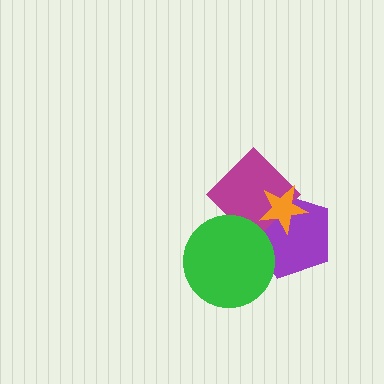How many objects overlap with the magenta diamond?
3 objects overlap with the magenta diamond.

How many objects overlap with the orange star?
2 objects overlap with the orange star.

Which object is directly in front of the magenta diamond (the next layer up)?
The green circle is directly in front of the magenta diamond.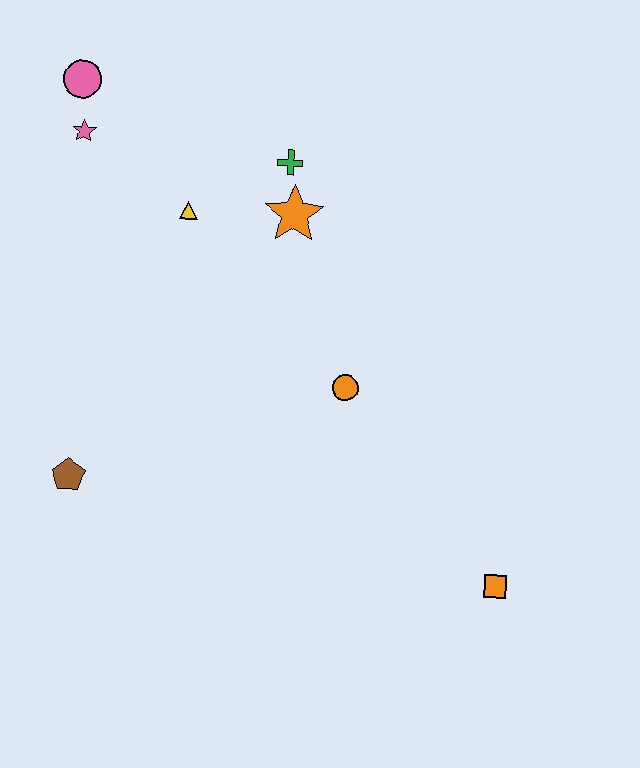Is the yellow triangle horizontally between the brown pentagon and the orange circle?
Yes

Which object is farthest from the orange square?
The pink circle is farthest from the orange square.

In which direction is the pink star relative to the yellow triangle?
The pink star is to the left of the yellow triangle.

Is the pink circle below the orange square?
No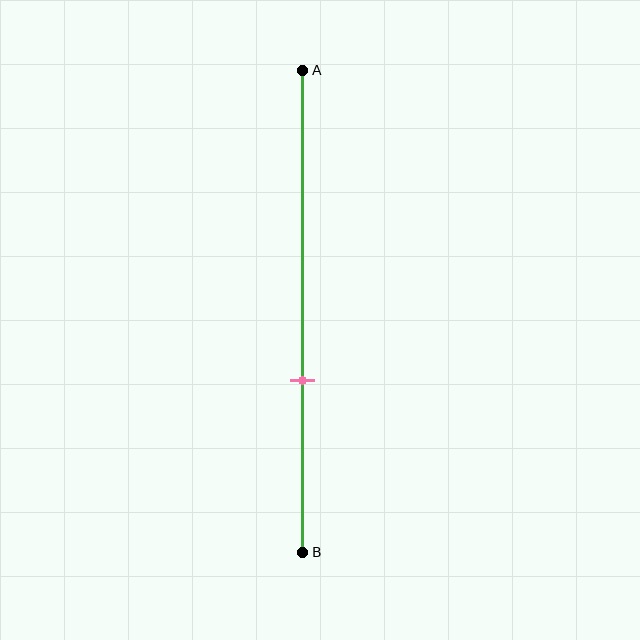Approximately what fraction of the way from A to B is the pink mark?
The pink mark is approximately 65% of the way from A to B.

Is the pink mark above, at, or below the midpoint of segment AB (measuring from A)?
The pink mark is below the midpoint of segment AB.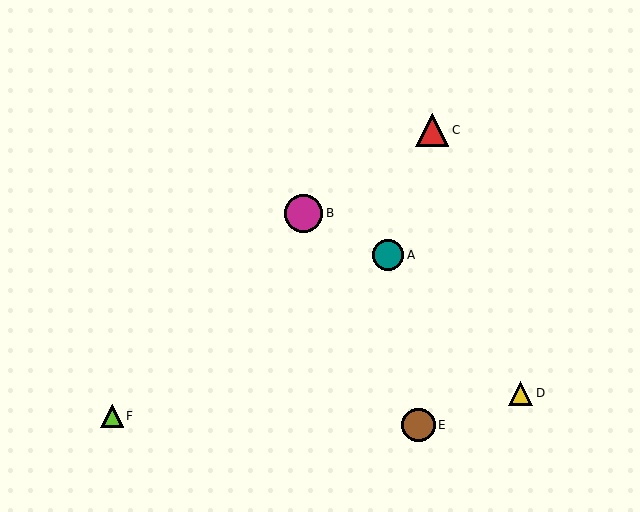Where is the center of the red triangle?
The center of the red triangle is at (432, 130).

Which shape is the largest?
The magenta circle (labeled B) is the largest.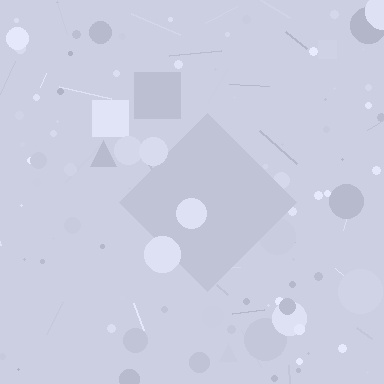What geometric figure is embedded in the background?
A diamond is embedded in the background.